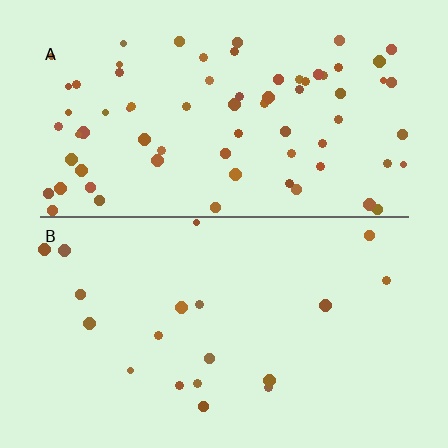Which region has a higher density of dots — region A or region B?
A (the top).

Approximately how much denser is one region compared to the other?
Approximately 3.7× — region A over region B.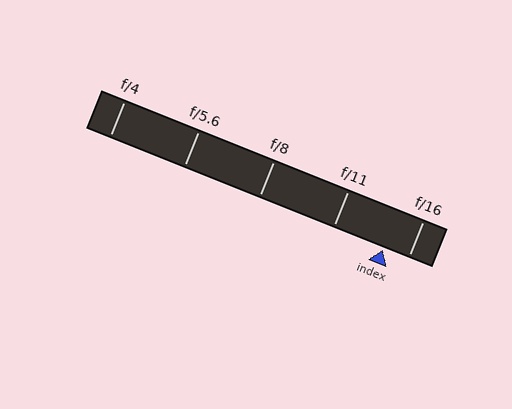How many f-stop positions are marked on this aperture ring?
There are 5 f-stop positions marked.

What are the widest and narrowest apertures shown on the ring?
The widest aperture shown is f/4 and the narrowest is f/16.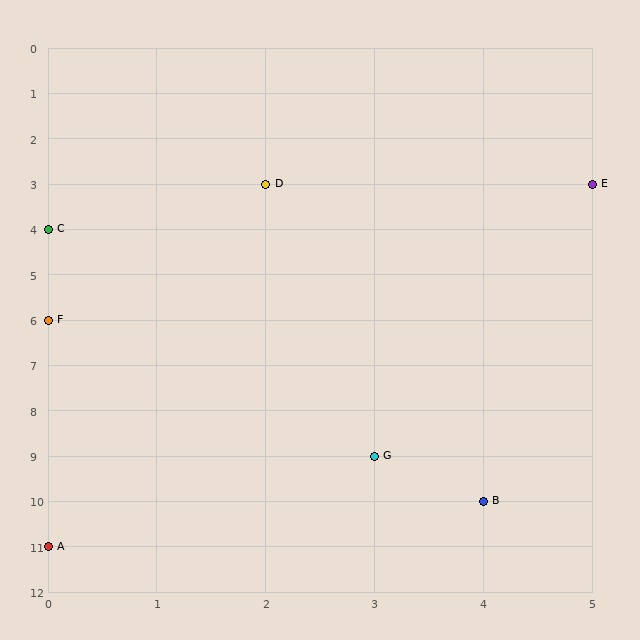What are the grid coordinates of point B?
Point B is at grid coordinates (4, 10).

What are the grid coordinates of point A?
Point A is at grid coordinates (0, 11).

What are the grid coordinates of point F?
Point F is at grid coordinates (0, 6).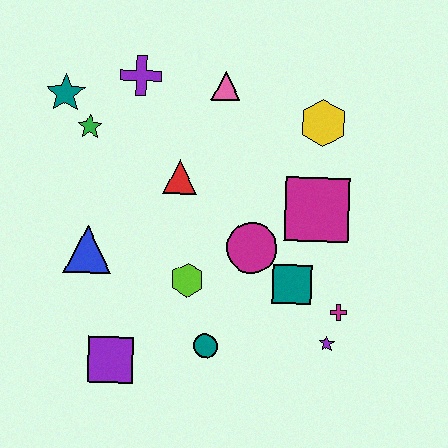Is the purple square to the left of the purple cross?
Yes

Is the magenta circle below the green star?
Yes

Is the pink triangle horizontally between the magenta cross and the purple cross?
Yes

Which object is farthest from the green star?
The purple star is farthest from the green star.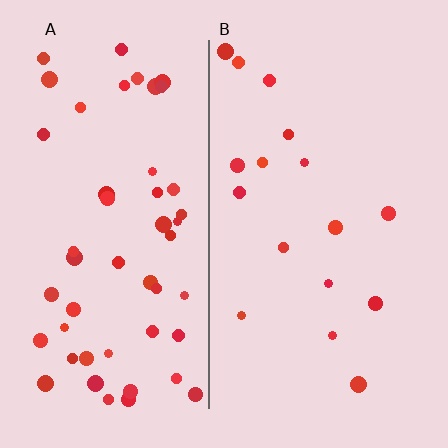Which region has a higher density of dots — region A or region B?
A (the left).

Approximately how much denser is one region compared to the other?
Approximately 3.1× — region A over region B.